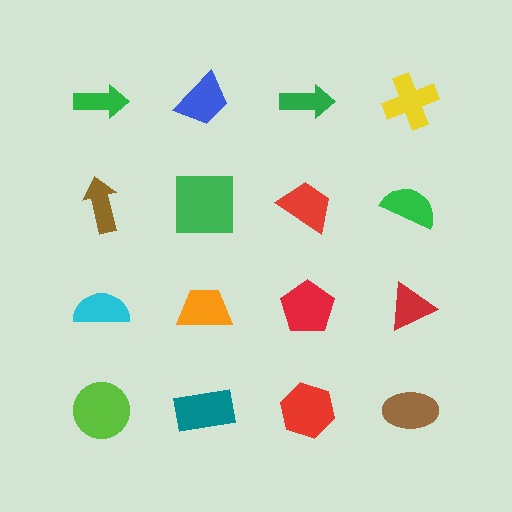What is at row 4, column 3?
A red hexagon.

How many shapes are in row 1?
4 shapes.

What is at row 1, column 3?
A green arrow.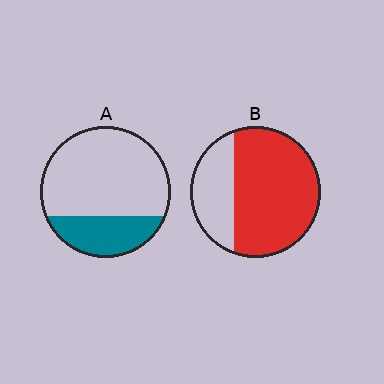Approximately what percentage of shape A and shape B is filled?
A is approximately 25% and B is approximately 70%.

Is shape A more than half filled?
No.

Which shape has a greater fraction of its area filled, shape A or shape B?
Shape B.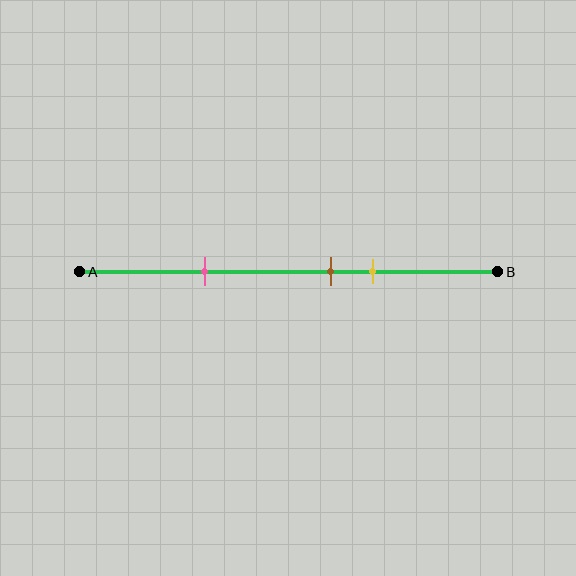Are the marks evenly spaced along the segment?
No, the marks are not evenly spaced.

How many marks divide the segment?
There are 3 marks dividing the segment.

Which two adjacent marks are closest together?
The brown and yellow marks are the closest adjacent pair.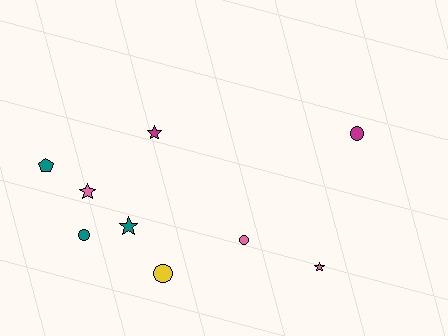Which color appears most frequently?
Pink, with 3 objects.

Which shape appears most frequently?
Star, with 4 objects.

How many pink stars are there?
There are 2 pink stars.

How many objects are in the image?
There are 9 objects.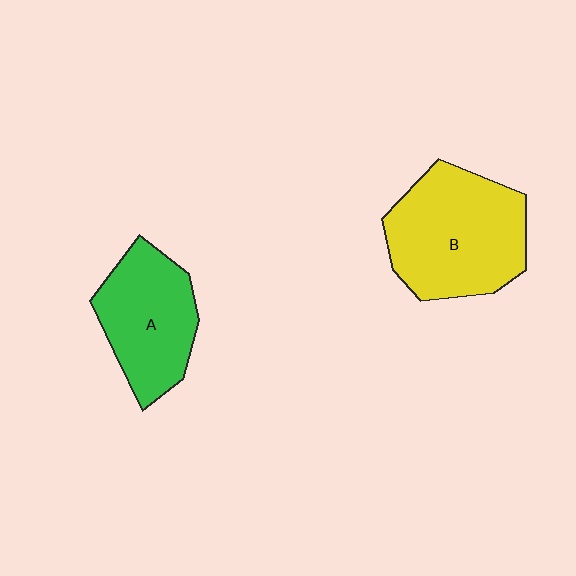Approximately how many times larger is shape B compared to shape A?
Approximately 1.3 times.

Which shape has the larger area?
Shape B (yellow).